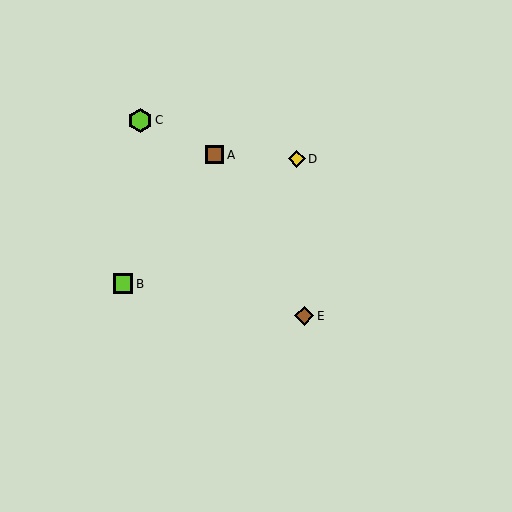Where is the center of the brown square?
The center of the brown square is at (214, 155).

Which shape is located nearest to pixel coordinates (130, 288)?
The lime square (labeled B) at (123, 284) is nearest to that location.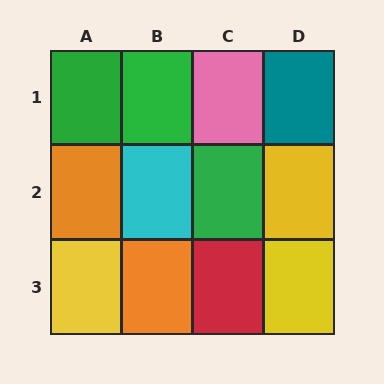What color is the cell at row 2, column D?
Yellow.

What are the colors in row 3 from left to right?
Yellow, orange, red, yellow.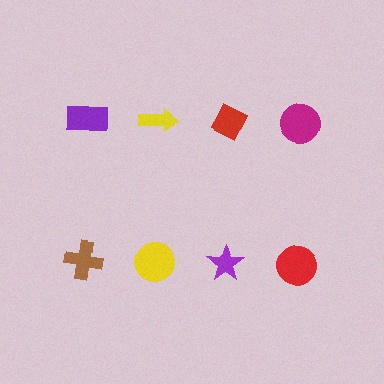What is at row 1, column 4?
A magenta circle.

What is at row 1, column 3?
A red diamond.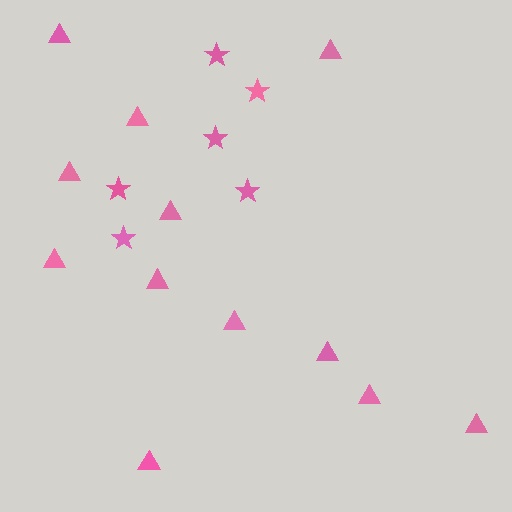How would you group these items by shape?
There are 2 groups: one group of stars (6) and one group of triangles (12).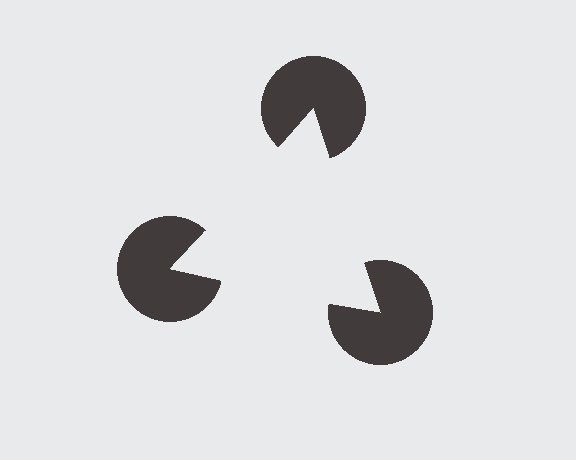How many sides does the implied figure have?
3 sides.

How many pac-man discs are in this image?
There are 3 — one at each vertex of the illusory triangle.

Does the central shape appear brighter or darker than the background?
It typically appears slightly brighter than the background, even though no actual brightness change is drawn.